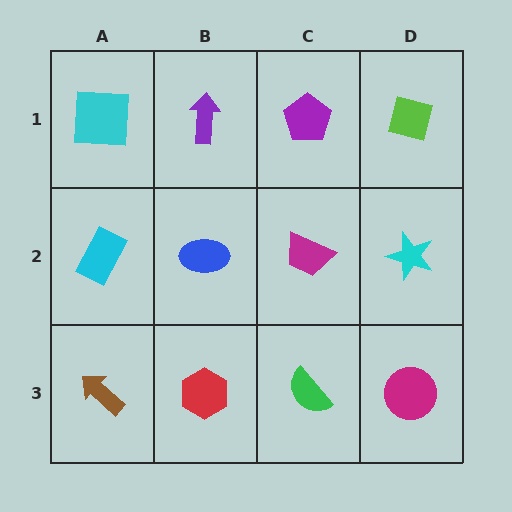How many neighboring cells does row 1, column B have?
3.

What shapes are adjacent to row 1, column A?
A cyan rectangle (row 2, column A), a purple arrow (row 1, column B).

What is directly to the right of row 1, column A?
A purple arrow.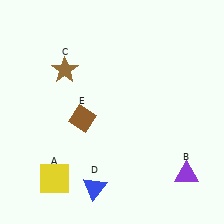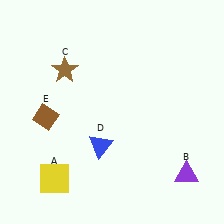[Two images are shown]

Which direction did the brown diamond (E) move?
The brown diamond (E) moved left.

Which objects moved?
The objects that moved are: the blue triangle (D), the brown diamond (E).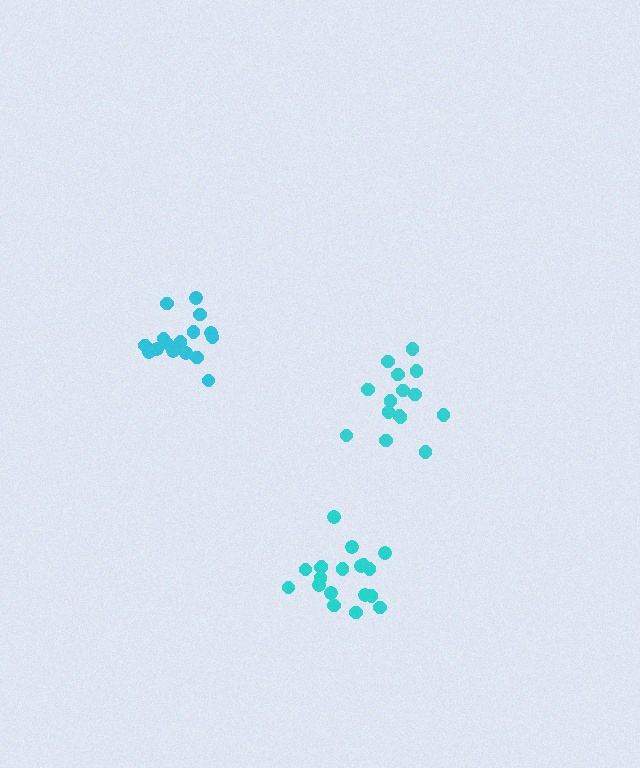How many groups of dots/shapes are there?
There are 3 groups.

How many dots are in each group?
Group 1: 19 dots, Group 2: 15 dots, Group 3: 16 dots (50 total).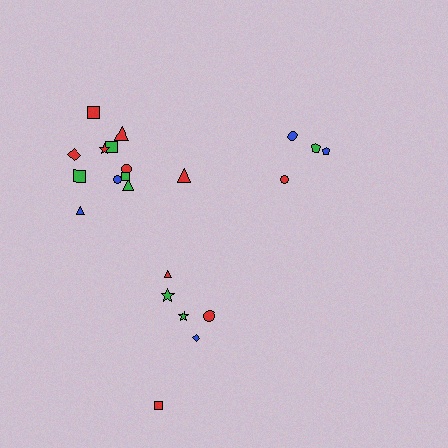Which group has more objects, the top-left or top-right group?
The top-left group.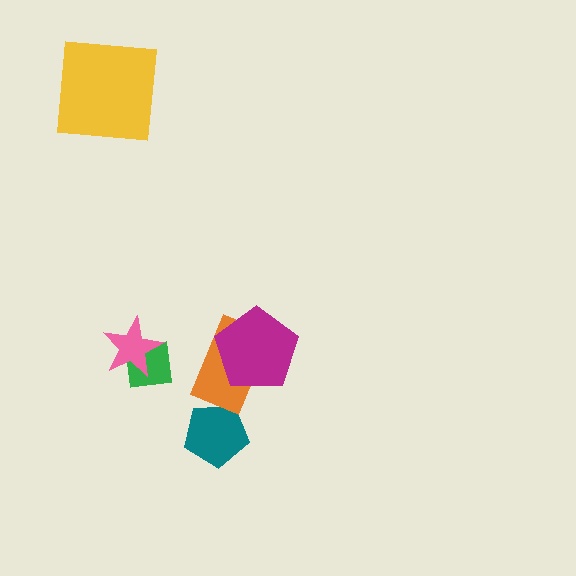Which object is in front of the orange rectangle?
The magenta pentagon is in front of the orange rectangle.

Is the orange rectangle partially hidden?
Yes, it is partially covered by another shape.